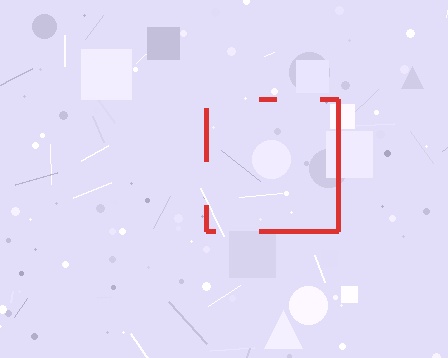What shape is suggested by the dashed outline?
The dashed outline suggests a square.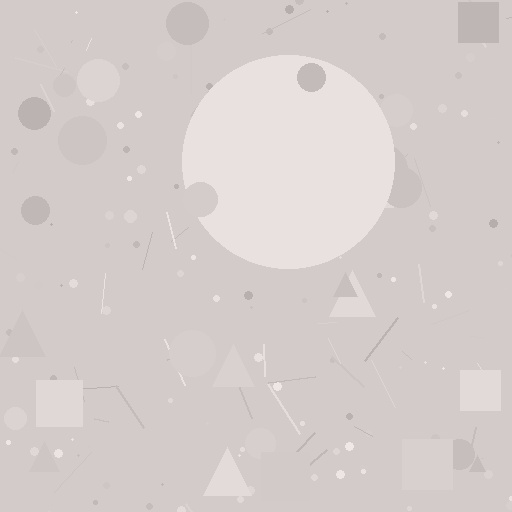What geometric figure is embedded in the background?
A circle is embedded in the background.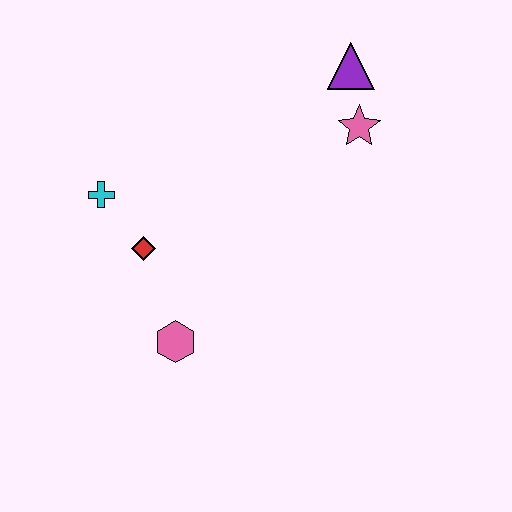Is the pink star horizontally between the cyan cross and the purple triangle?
No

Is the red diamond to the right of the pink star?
No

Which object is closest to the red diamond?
The cyan cross is closest to the red diamond.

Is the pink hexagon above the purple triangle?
No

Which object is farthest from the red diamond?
The purple triangle is farthest from the red diamond.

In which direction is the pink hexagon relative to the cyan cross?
The pink hexagon is below the cyan cross.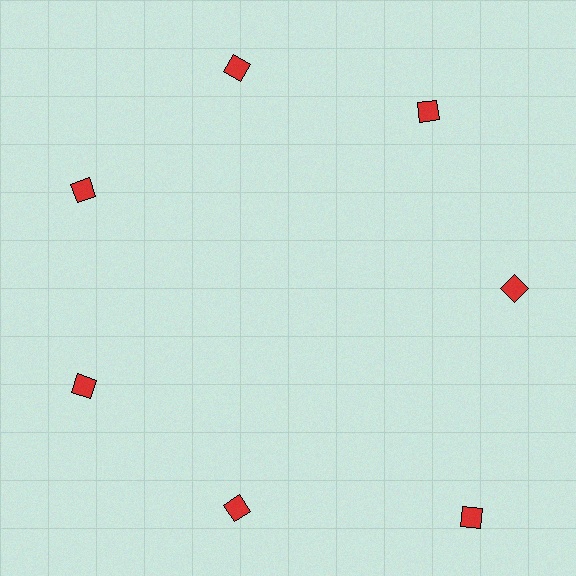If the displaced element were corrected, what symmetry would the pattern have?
It would have 7-fold rotational symmetry — the pattern would map onto itself every 51 degrees.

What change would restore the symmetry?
The symmetry would be restored by moving it inward, back onto the ring so that all 7 diamonds sit at equal angles and equal distance from the center.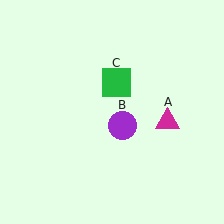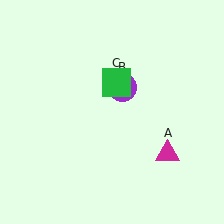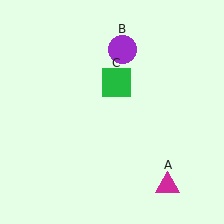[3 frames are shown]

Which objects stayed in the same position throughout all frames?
Green square (object C) remained stationary.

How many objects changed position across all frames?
2 objects changed position: magenta triangle (object A), purple circle (object B).